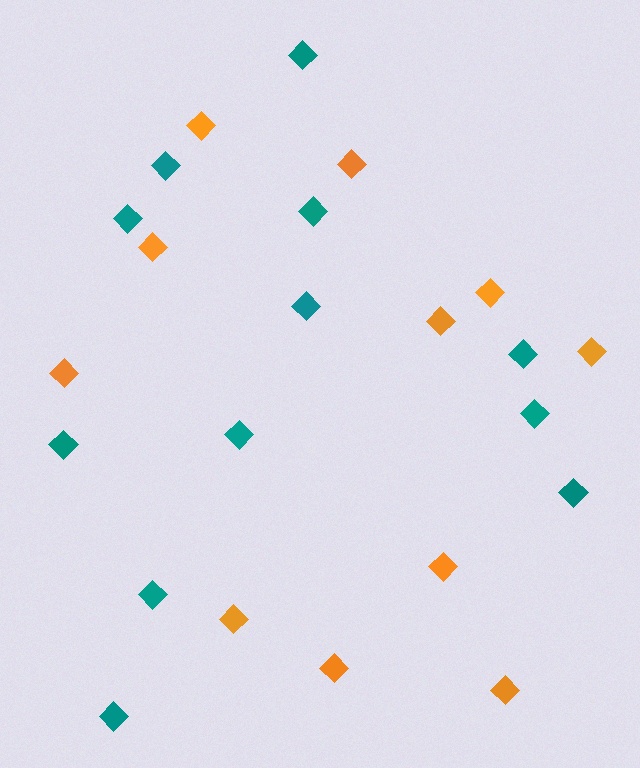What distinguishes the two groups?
There are 2 groups: one group of orange diamonds (11) and one group of teal diamonds (12).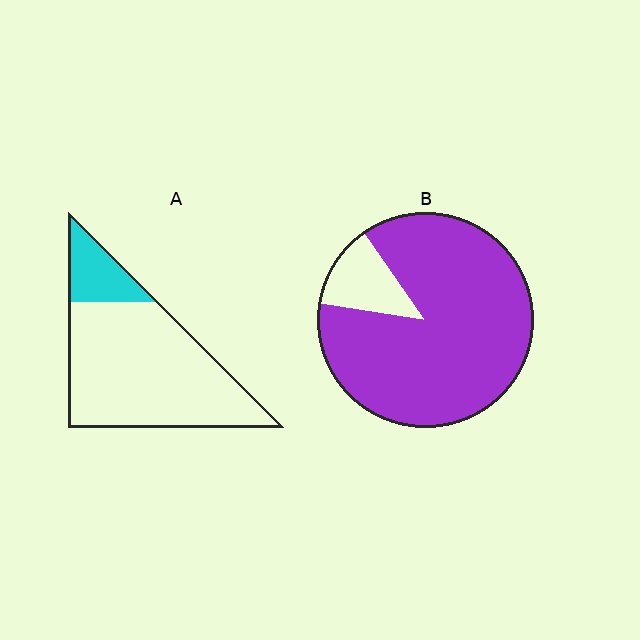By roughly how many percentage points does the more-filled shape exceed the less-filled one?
By roughly 70 percentage points (B over A).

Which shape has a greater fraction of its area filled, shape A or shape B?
Shape B.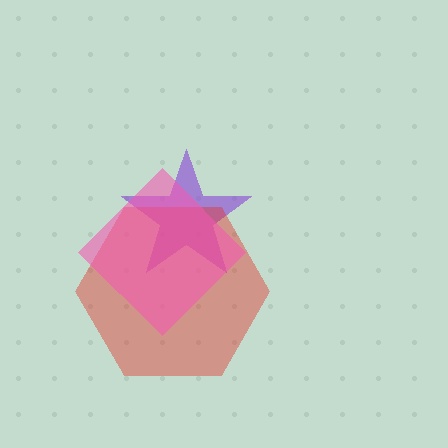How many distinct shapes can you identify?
There are 3 distinct shapes: a purple star, a red hexagon, a pink diamond.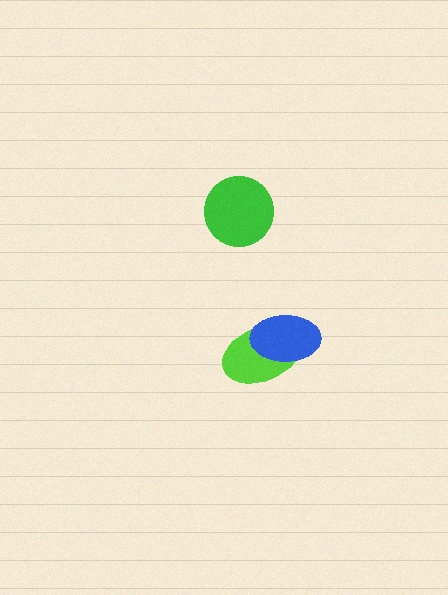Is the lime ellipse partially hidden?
Yes, it is partially covered by another shape.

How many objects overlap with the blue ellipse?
1 object overlaps with the blue ellipse.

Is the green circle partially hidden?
No, no other shape covers it.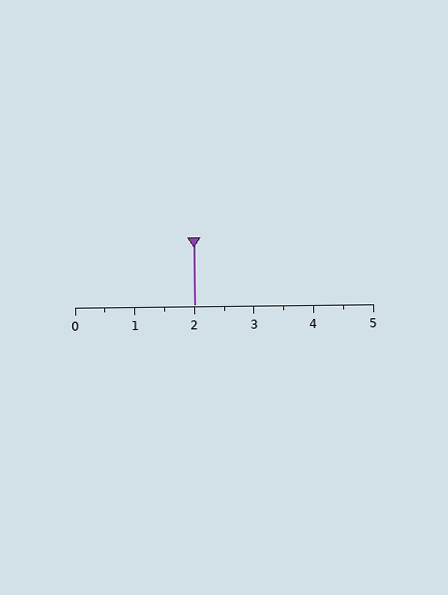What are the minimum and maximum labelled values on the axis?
The axis runs from 0 to 5.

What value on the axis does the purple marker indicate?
The marker indicates approximately 2.